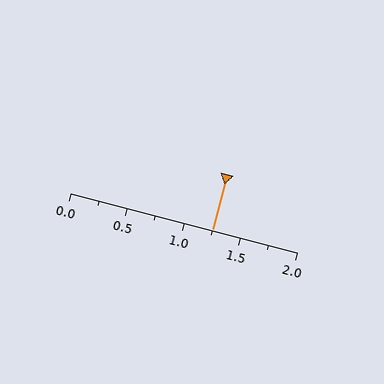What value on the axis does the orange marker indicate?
The marker indicates approximately 1.25.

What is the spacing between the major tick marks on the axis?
The major ticks are spaced 0.5 apart.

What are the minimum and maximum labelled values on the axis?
The axis runs from 0.0 to 2.0.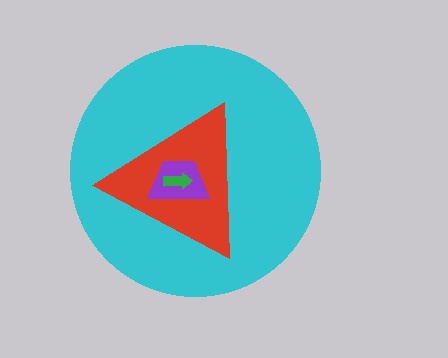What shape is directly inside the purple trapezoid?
The green arrow.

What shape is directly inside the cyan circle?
The red triangle.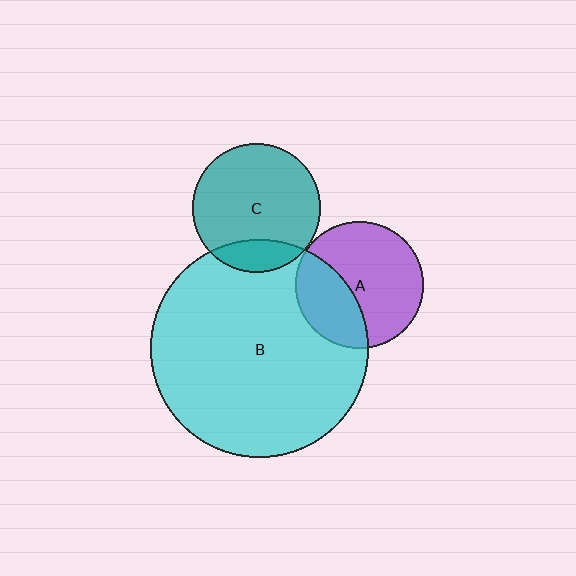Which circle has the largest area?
Circle B (cyan).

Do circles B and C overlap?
Yes.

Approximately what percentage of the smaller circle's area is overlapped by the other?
Approximately 15%.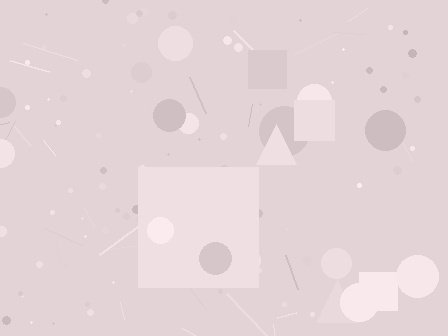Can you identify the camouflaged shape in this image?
The camouflaged shape is a square.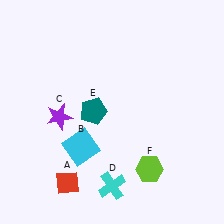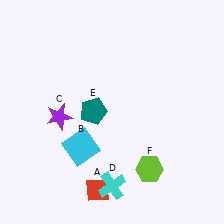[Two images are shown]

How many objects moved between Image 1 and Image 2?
1 object moved between the two images.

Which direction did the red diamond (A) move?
The red diamond (A) moved right.